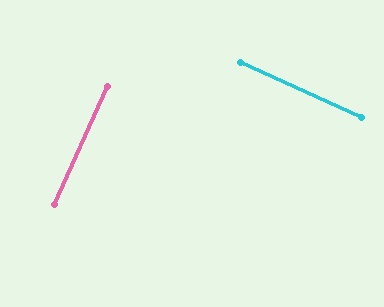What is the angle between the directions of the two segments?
Approximately 90 degrees.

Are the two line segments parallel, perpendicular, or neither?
Perpendicular — they meet at approximately 90°.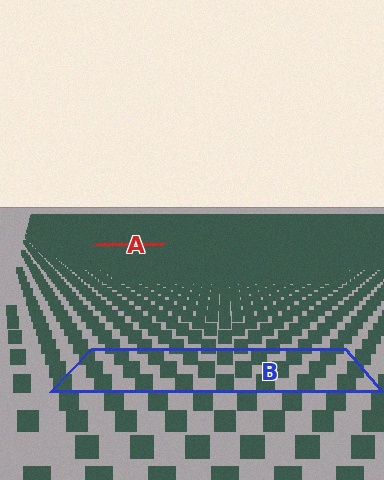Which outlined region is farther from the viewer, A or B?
Region A is farther from the viewer — the texture elements inside it appear smaller and more densely packed.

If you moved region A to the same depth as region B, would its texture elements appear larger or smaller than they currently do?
They would appear larger. At a closer depth, the same texture elements are projected at a bigger on-screen size.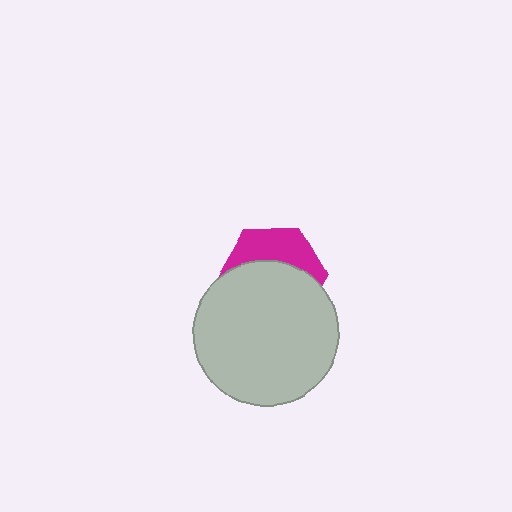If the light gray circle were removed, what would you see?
You would see the complete magenta hexagon.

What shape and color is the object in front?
The object in front is a light gray circle.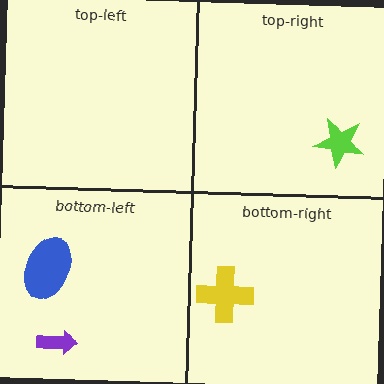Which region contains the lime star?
The top-right region.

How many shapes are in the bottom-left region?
2.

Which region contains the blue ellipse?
The bottom-left region.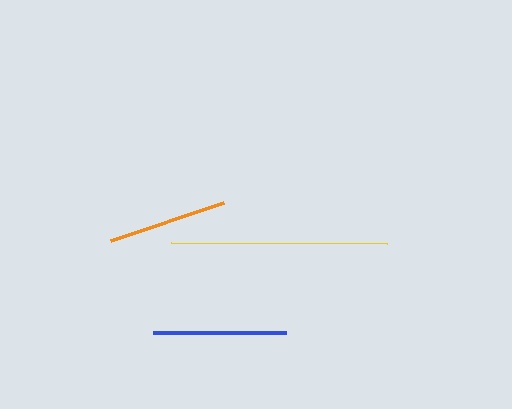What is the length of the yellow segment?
The yellow segment is approximately 217 pixels long.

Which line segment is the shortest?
The orange line is the shortest at approximately 119 pixels.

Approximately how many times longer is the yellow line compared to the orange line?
The yellow line is approximately 1.8 times the length of the orange line.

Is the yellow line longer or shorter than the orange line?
The yellow line is longer than the orange line.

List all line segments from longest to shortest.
From longest to shortest: yellow, blue, orange.